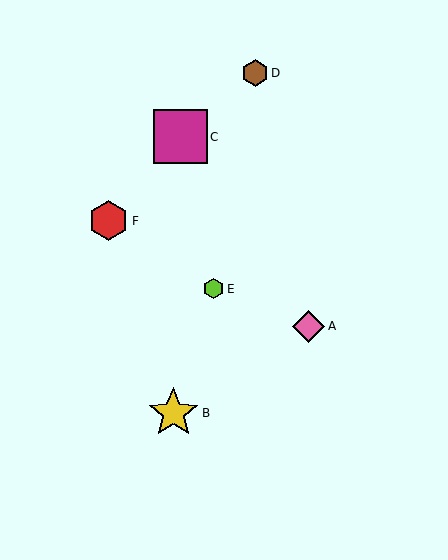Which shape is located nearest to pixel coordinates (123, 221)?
The red hexagon (labeled F) at (109, 221) is nearest to that location.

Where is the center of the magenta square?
The center of the magenta square is at (180, 137).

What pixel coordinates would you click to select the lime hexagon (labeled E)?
Click at (214, 289) to select the lime hexagon E.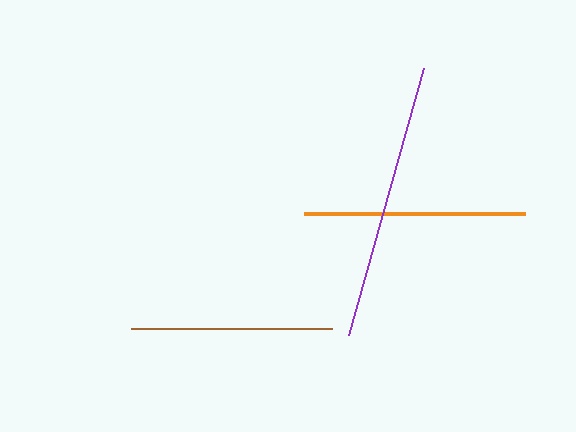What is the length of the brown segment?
The brown segment is approximately 201 pixels long.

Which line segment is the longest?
The purple line is the longest at approximately 277 pixels.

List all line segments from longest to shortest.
From longest to shortest: purple, orange, brown.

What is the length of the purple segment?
The purple segment is approximately 277 pixels long.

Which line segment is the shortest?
The brown line is the shortest at approximately 201 pixels.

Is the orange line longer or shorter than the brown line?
The orange line is longer than the brown line.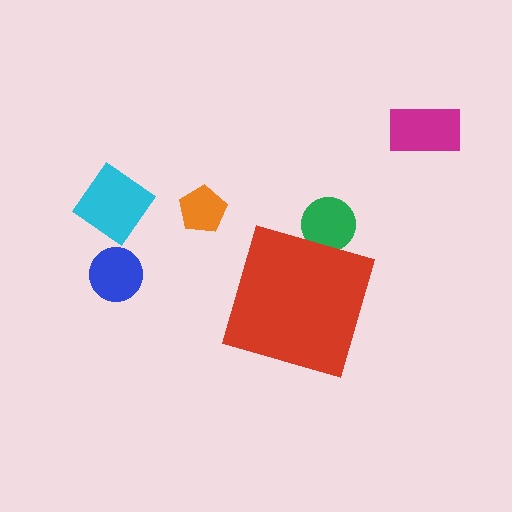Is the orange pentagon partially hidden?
No, the orange pentagon is fully visible.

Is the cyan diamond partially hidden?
No, the cyan diamond is fully visible.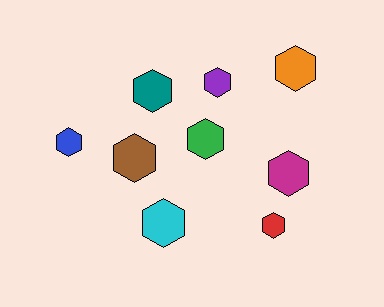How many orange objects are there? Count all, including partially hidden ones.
There is 1 orange object.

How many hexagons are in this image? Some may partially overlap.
There are 9 hexagons.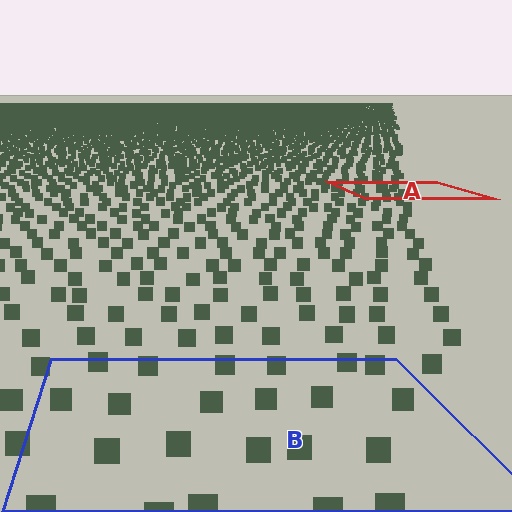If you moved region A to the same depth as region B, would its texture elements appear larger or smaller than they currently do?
They would appear larger. At a closer depth, the same texture elements are projected at a bigger on-screen size.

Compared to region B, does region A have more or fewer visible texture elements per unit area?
Region A has more texture elements per unit area — they are packed more densely because it is farther away.